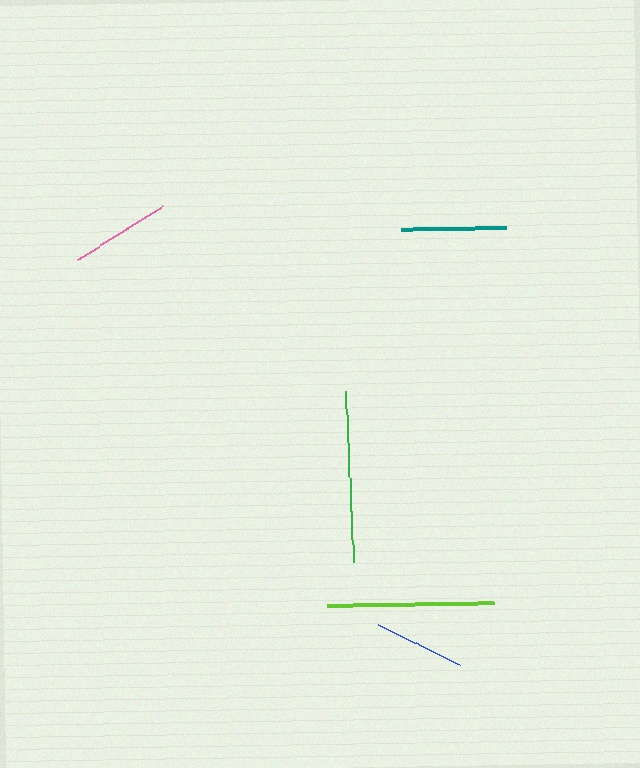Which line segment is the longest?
The green line is the longest at approximately 172 pixels.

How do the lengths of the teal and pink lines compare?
The teal and pink lines are approximately the same length.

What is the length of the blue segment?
The blue segment is approximately 91 pixels long.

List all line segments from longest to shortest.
From longest to shortest: green, lime, teal, pink, blue.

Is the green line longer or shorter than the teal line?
The green line is longer than the teal line.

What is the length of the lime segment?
The lime segment is approximately 167 pixels long.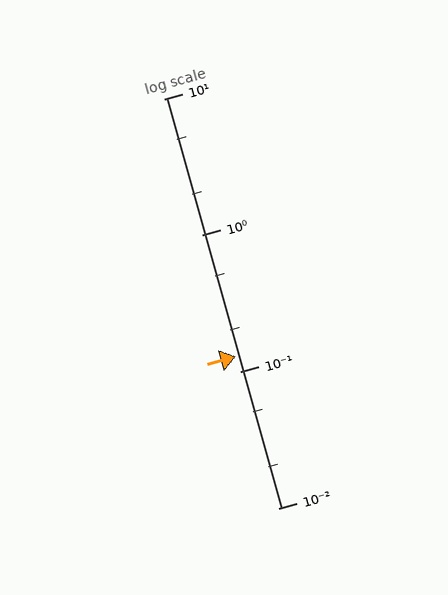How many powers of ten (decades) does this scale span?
The scale spans 3 decades, from 0.01 to 10.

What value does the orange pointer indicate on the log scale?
The pointer indicates approximately 0.13.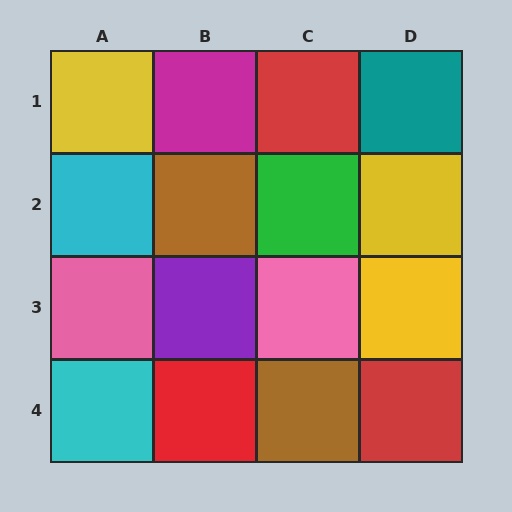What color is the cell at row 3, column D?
Yellow.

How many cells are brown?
2 cells are brown.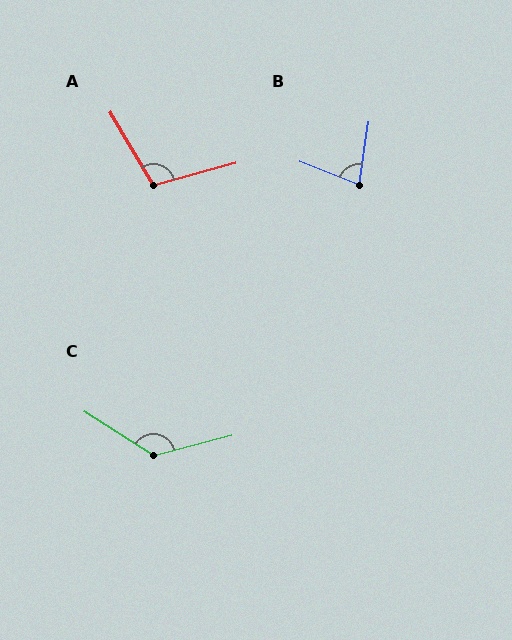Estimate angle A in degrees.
Approximately 105 degrees.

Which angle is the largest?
C, at approximately 133 degrees.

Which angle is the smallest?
B, at approximately 77 degrees.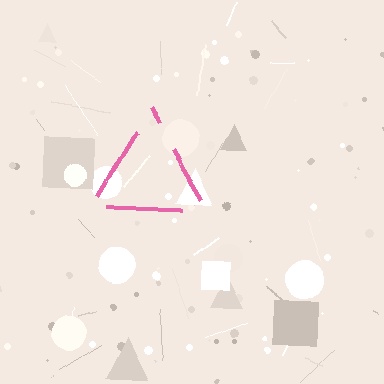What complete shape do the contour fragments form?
The contour fragments form a triangle.